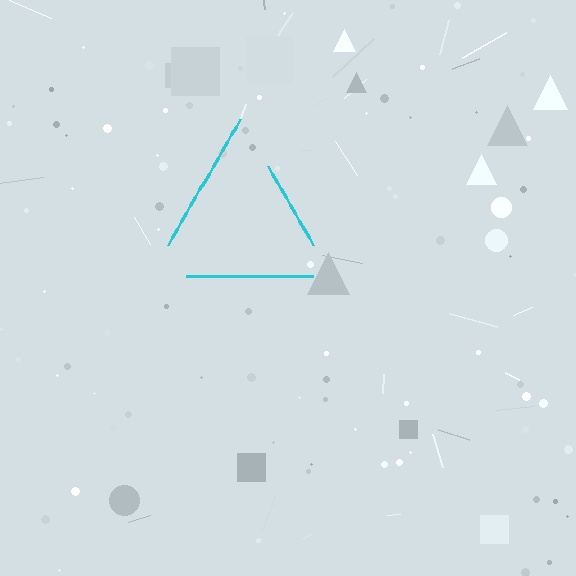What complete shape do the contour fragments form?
The contour fragments form a triangle.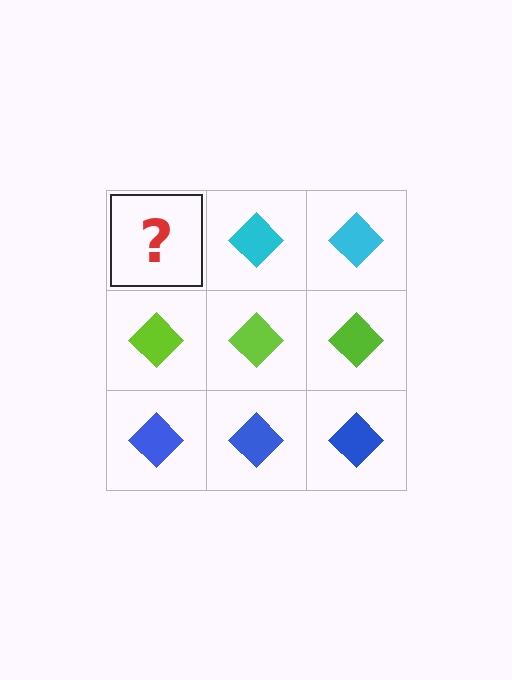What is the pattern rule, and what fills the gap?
The rule is that each row has a consistent color. The gap should be filled with a cyan diamond.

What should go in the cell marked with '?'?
The missing cell should contain a cyan diamond.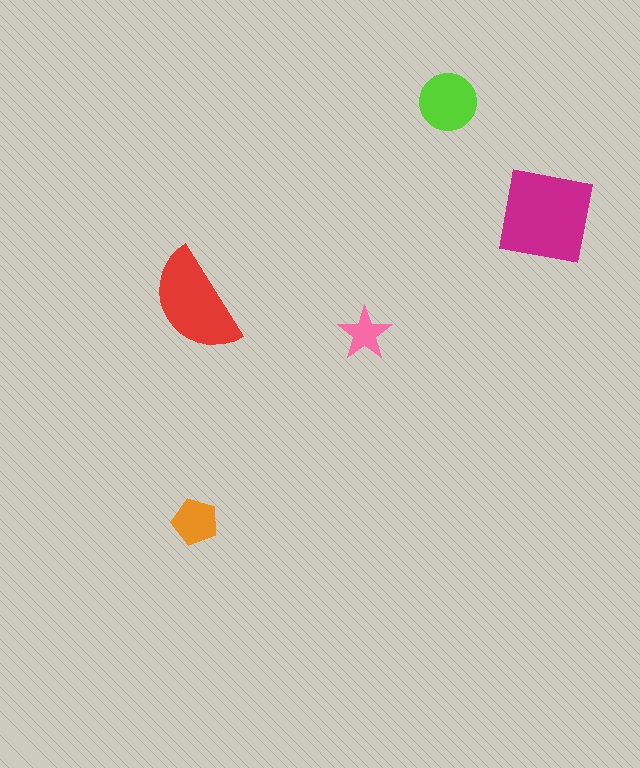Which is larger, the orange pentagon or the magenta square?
The magenta square.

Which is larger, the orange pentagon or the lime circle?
The lime circle.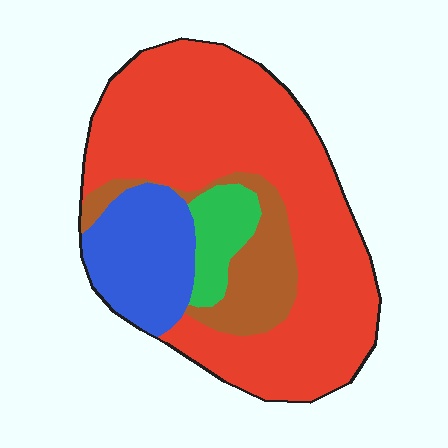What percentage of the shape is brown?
Brown takes up less than a quarter of the shape.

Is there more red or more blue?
Red.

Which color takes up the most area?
Red, at roughly 65%.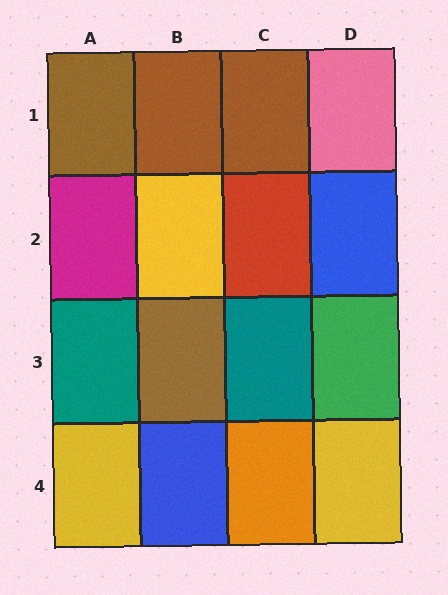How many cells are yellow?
3 cells are yellow.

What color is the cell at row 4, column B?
Blue.